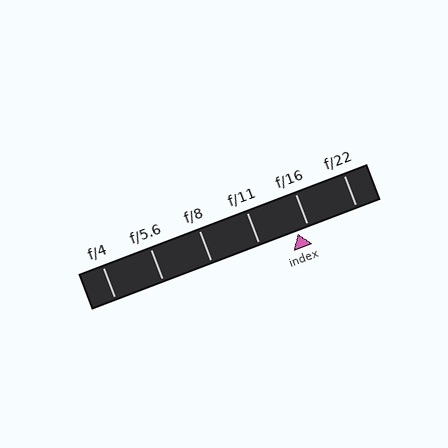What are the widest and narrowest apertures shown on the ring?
The widest aperture shown is f/4 and the narrowest is f/22.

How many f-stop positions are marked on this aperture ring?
There are 6 f-stop positions marked.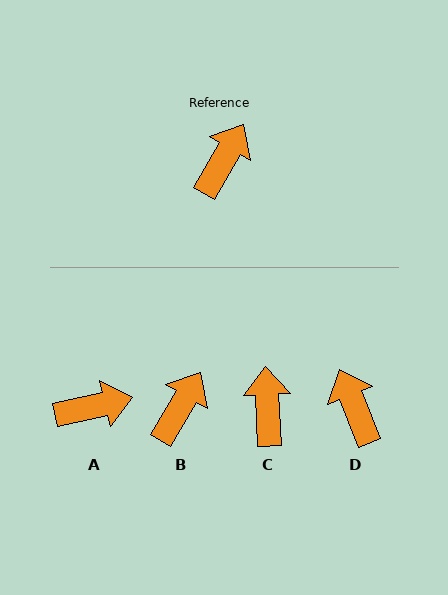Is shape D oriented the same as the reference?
No, it is off by about 52 degrees.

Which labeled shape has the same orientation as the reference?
B.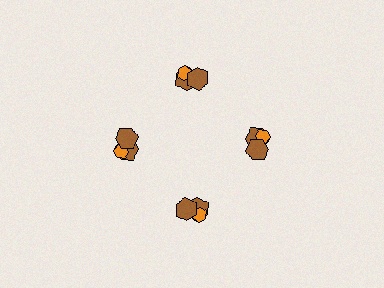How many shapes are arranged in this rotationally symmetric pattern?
There are 12 shapes, arranged in 4 groups of 3.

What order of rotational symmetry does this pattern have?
This pattern has 4-fold rotational symmetry.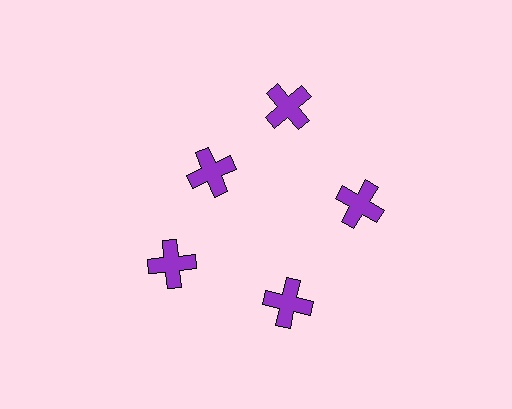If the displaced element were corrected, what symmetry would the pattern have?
It would have 5-fold rotational symmetry — the pattern would map onto itself every 72 degrees.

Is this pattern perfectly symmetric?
No. The 5 purple crosses are arranged in a ring, but one element near the 10 o'clock position is pulled inward toward the center, breaking the 5-fold rotational symmetry.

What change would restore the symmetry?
The symmetry would be restored by moving it outward, back onto the ring so that all 5 crosses sit at equal angles and equal distance from the center.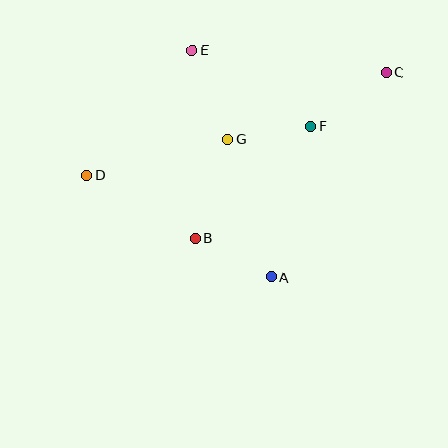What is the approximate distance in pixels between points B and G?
The distance between B and G is approximately 104 pixels.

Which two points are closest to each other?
Points F and G are closest to each other.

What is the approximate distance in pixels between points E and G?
The distance between E and G is approximately 96 pixels.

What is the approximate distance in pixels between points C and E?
The distance between C and E is approximately 195 pixels.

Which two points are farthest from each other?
Points C and D are farthest from each other.